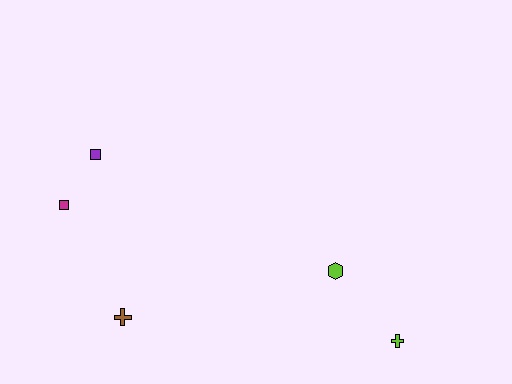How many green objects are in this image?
There are no green objects.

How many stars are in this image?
There are no stars.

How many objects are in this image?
There are 5 objects.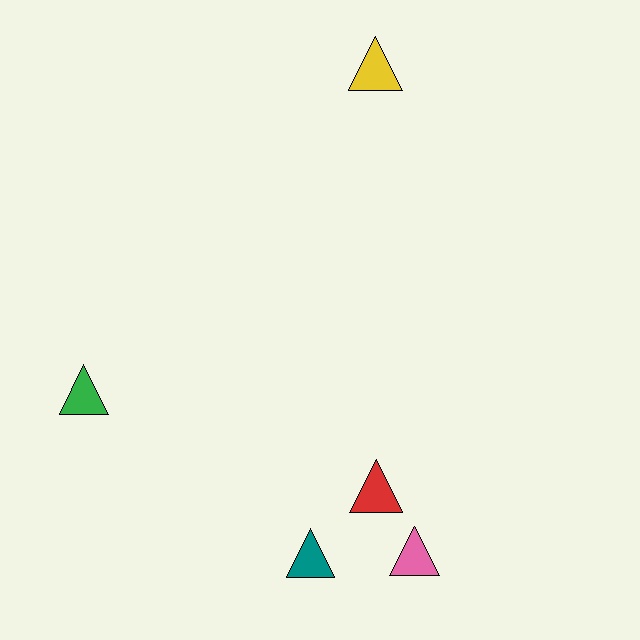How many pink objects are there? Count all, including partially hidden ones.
There is 1 pink object.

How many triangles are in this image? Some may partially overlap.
There are 5 triangles.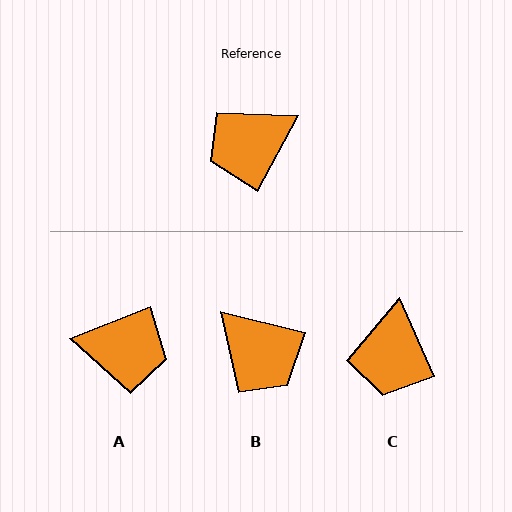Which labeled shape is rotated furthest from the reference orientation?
A, about 140 degrees away.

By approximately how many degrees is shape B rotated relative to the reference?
Approximately 105 degrees counter-clockwise.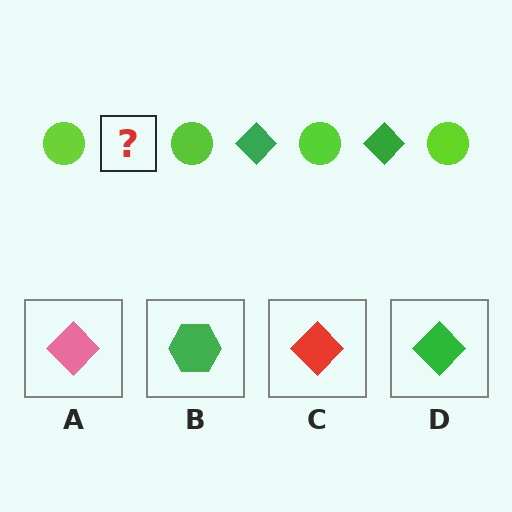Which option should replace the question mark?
Option D.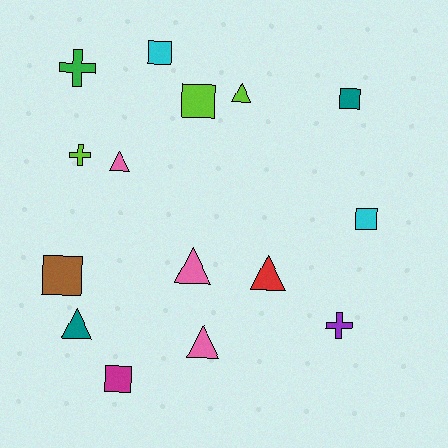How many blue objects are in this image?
There are no blue objects.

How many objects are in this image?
There are 15 objects.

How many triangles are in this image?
There are 6 triangles.